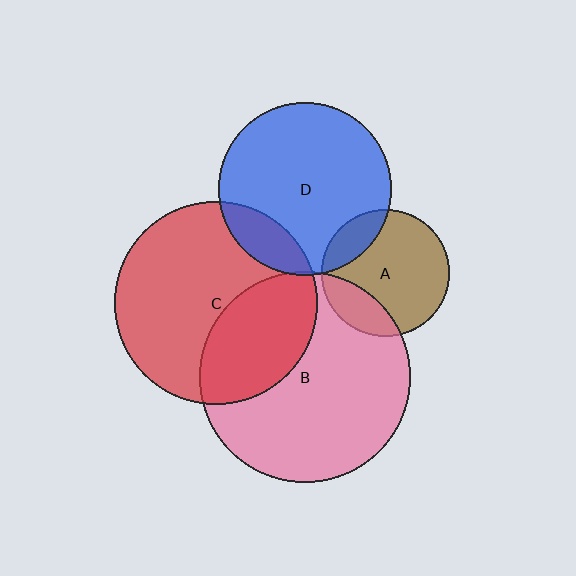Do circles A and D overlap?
Yes.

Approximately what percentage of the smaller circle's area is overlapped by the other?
Approximately 15%.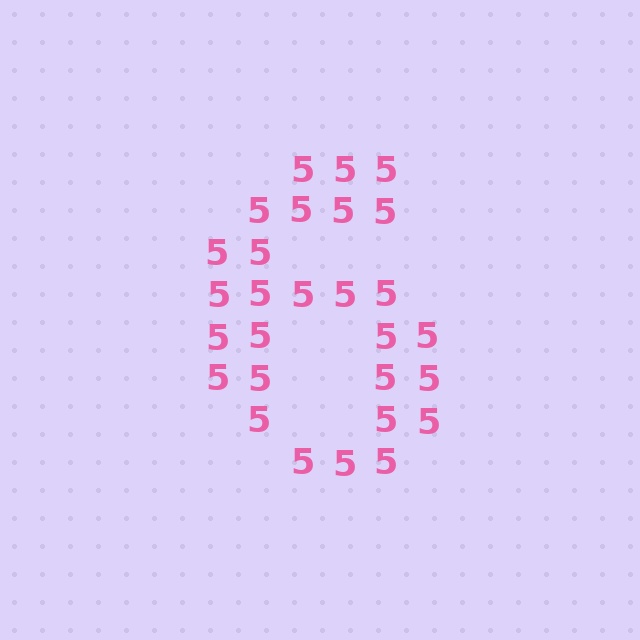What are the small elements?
The small elements are digit 5's.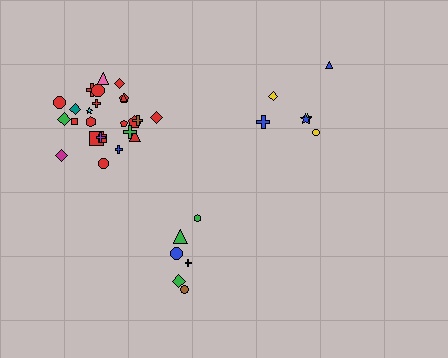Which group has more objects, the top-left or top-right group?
The top-left group.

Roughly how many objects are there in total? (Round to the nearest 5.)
Roughly 35 objects in total.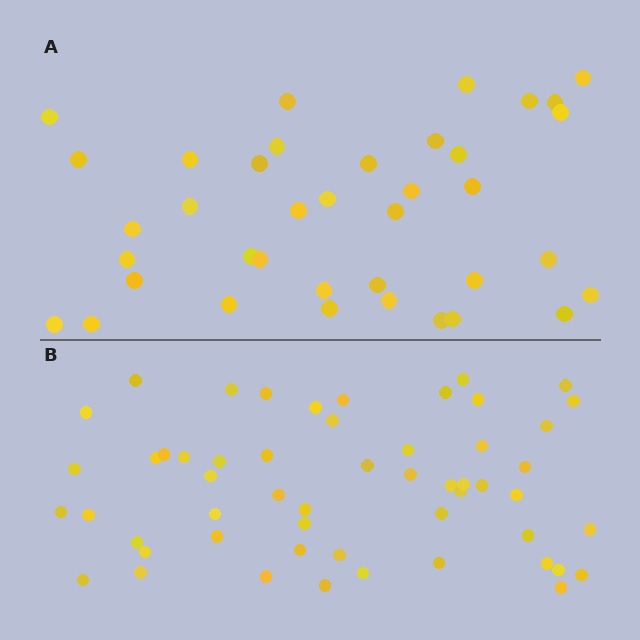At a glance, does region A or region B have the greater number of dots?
Region B (the bottom region) has more dots.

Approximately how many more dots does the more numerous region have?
Region B has approximately 15 more dots than region A.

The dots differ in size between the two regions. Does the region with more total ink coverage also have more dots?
No. Region A has more total ink coverage because its dots are larger, but region B actually contains more individual dots. Total area can be misleading — the number of items is what matters here.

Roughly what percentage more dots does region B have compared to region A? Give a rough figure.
About 40% more.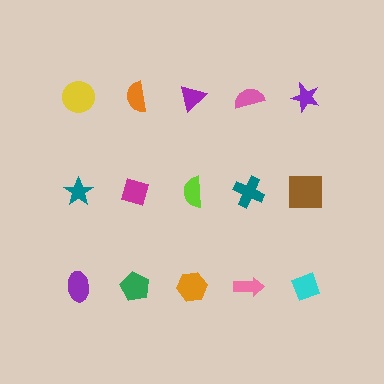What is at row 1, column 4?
A pink semicircle.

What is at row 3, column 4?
A pink arrow.